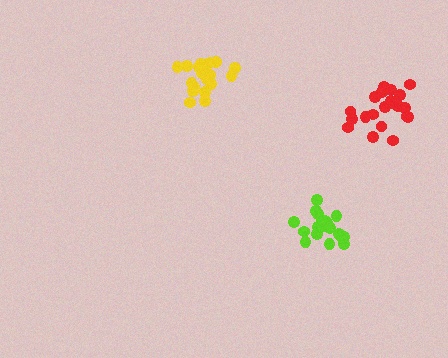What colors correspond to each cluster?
The clusters are colored: yellow, lime, red.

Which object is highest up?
The yellow cluster is topmost.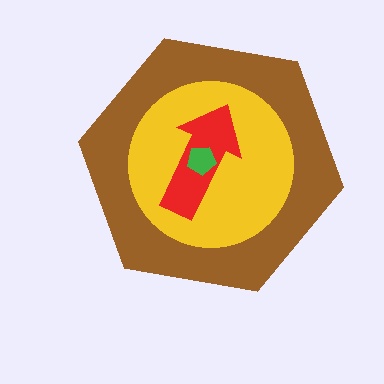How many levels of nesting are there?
4.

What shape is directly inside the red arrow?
The green pentagon.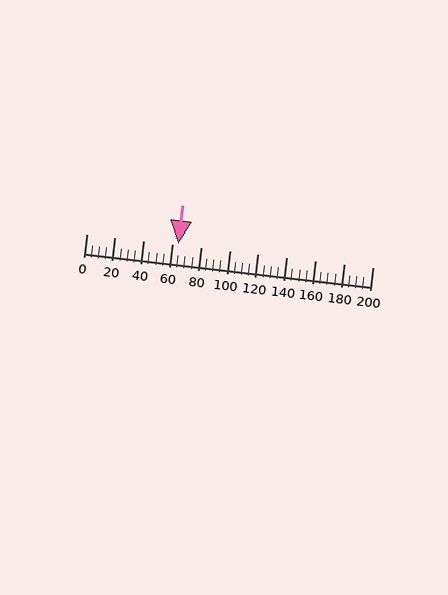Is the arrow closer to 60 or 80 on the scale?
The arrow is closer to 60.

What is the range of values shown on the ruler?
The ruler shows values from 0 to 200.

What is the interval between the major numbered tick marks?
The major tick marks are spaced 20 units apart.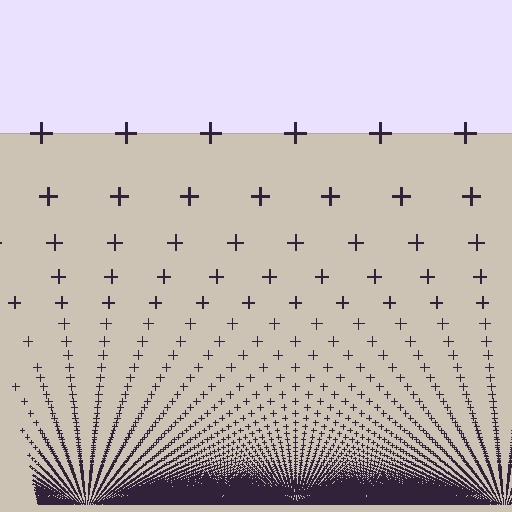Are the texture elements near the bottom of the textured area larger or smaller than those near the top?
Smaller. The gradient is inverted — elements near the bottom are smaller and denser.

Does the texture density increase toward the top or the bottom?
Density increases toward the bottom.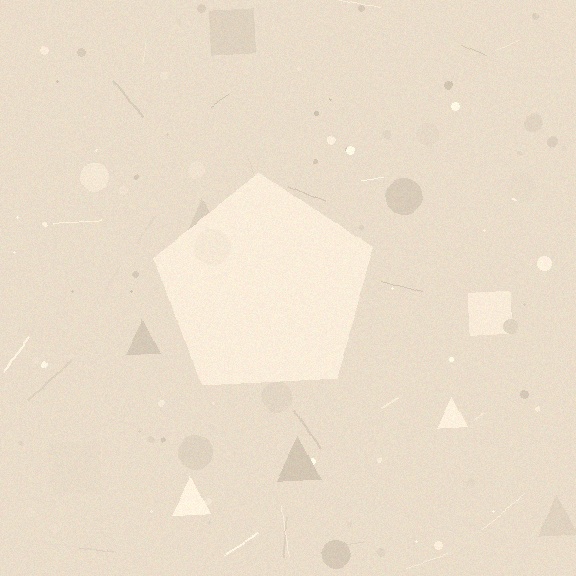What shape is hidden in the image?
A pentagon is hidden in the image.